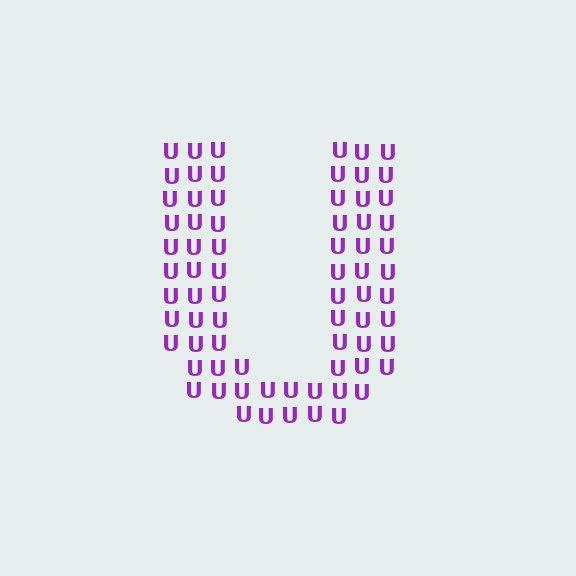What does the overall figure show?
The overall figure shows the letter U.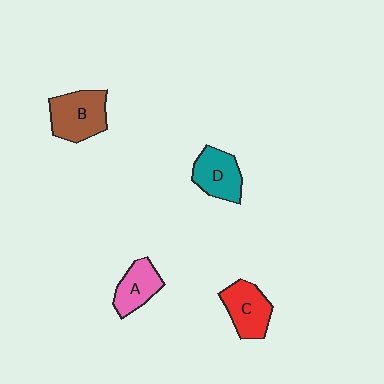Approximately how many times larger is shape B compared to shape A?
Approximately 1.4 times.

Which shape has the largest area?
Shape B (brown).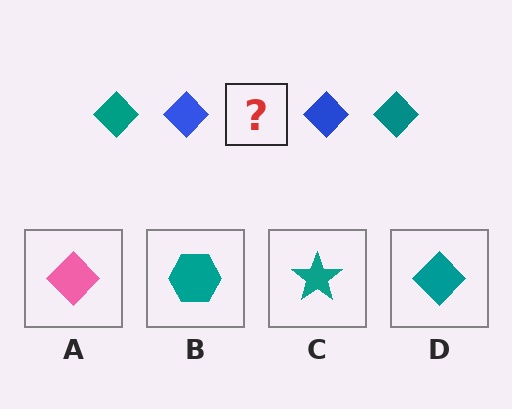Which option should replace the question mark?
Option D.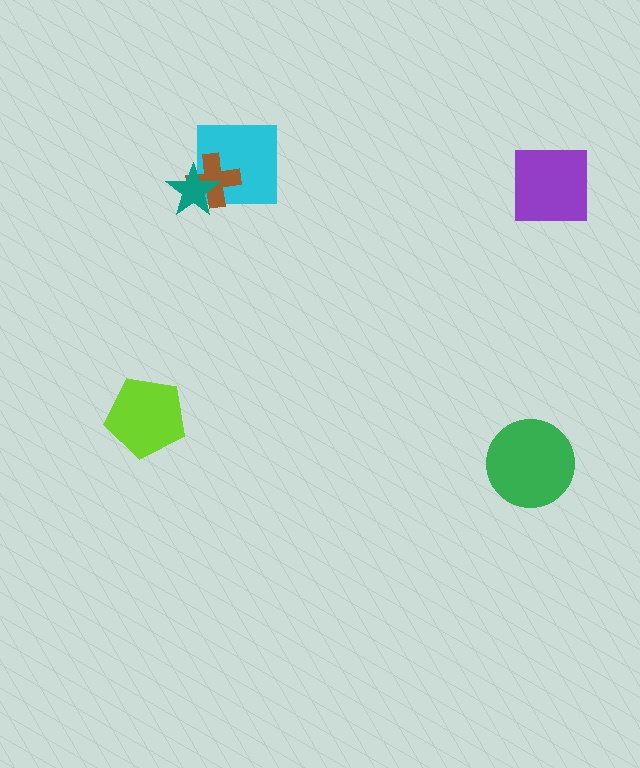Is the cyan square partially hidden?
Yes, it is partially covered by another shape.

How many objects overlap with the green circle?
0 objects overlap with the green circle.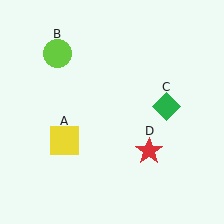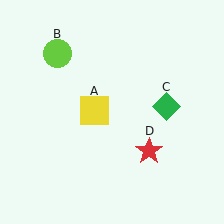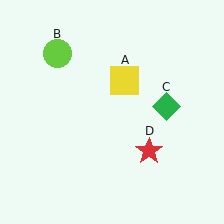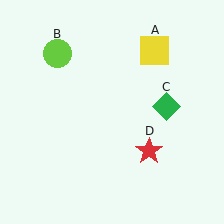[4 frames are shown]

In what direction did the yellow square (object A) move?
The yellow square (object A) moved up and to the right.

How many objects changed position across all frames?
1 object changed position: yellow square (object A).